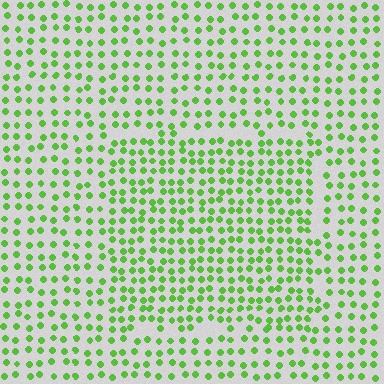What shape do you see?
I see a rectangle.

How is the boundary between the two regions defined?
The boundary is defined by a change in element density (approximately 1.5x ratio). All elements are the same color, size, and shape.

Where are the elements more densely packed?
The elements are more densely packed inside the rectangle boundary.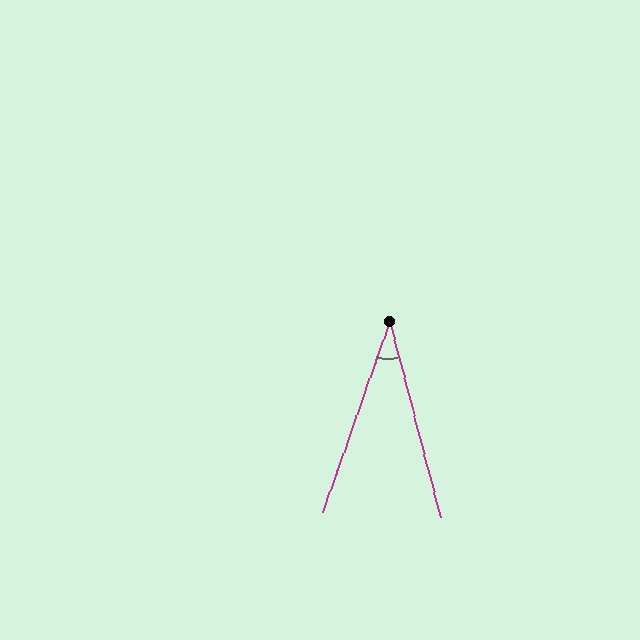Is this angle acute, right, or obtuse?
It is acute.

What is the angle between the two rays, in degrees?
Approximately 34 degrees.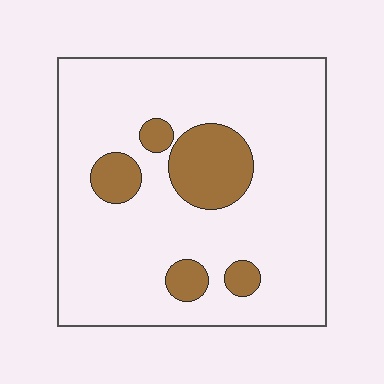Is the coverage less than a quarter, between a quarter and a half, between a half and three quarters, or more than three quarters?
Less than a quarter.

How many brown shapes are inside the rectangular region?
5.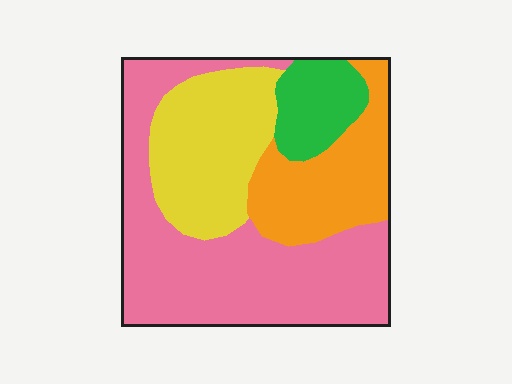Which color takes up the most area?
Pink, at roughly 45%.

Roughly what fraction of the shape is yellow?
Yellow takes up about one quarter (1/4) of the shape.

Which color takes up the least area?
Green, at roughly 10%.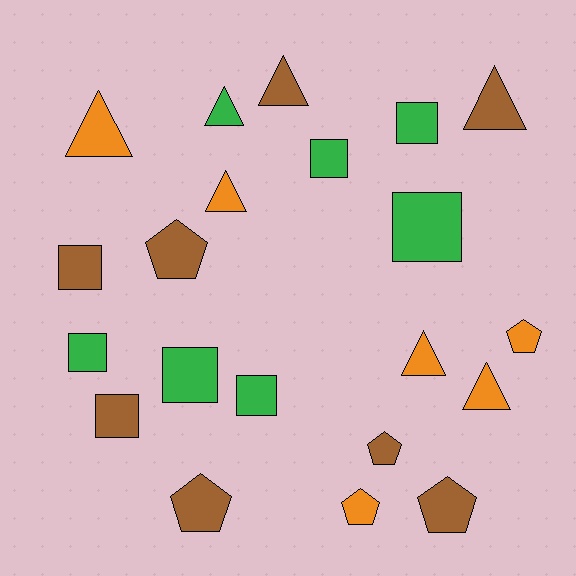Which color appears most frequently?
Brown, with 8 objects.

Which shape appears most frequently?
Square, with 8 objects.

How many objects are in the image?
There are 21 objects.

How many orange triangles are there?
There are 4 orange triangles.